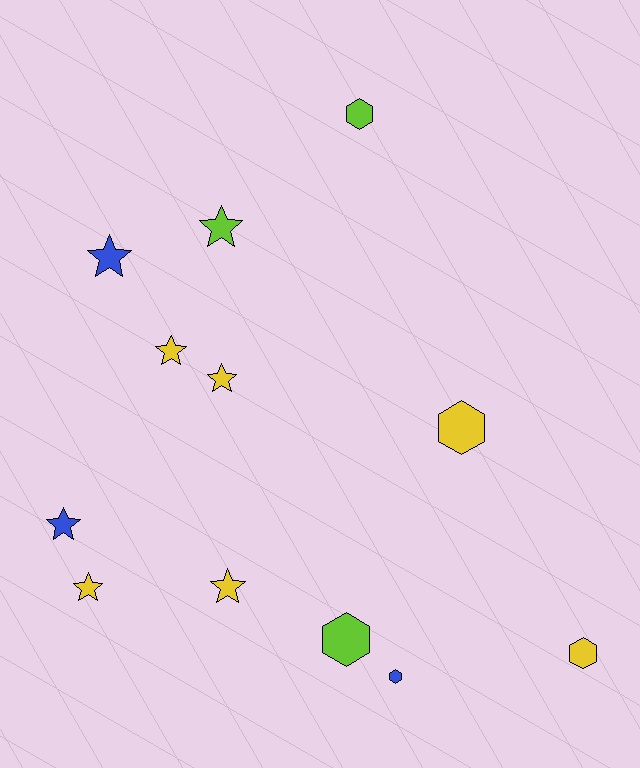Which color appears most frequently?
Yellow, with 6 objects.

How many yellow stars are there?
There are 4 yellow stars.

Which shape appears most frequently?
Star, with 7 objects.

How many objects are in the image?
There are 12 objects.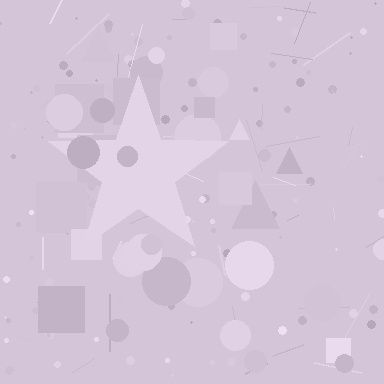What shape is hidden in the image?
A star is hidden in the image.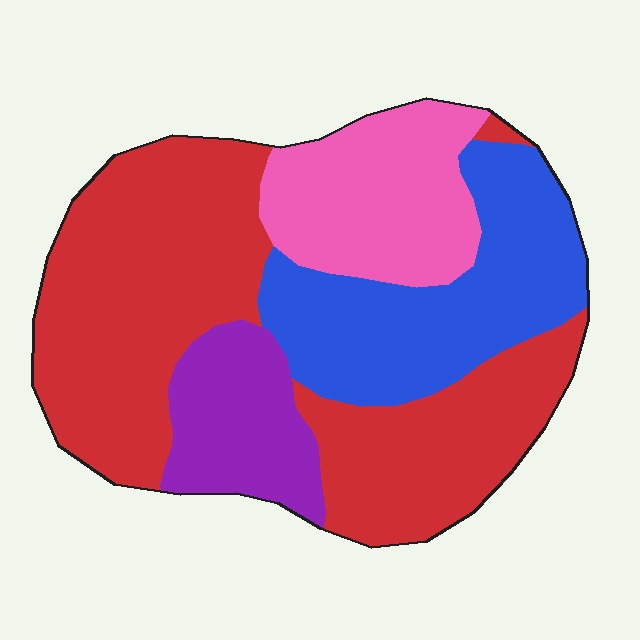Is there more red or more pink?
Red.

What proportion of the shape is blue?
Blue takes up about one quarter (1/4) of the shape.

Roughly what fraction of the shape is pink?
Pink takes up about one sixth (1/6) of the shape.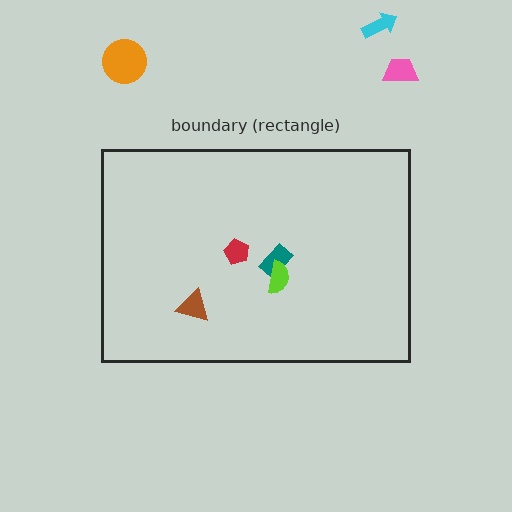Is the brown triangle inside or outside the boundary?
Inside.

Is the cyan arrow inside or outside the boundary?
Outside.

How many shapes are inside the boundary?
4 inside, 3 outside.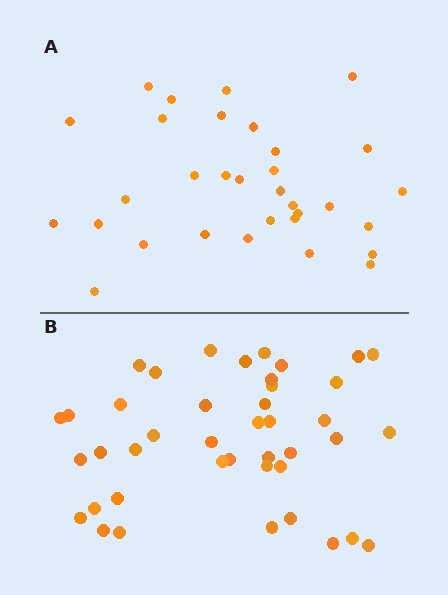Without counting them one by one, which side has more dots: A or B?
Region B (the bottom region) has more dots.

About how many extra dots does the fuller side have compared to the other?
Region B has roughly 10 or so more dots than region A.